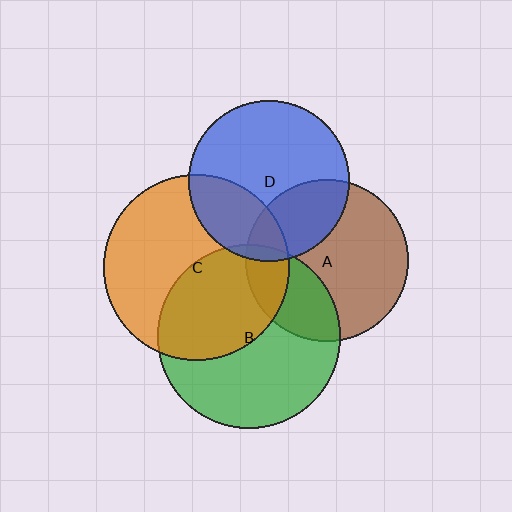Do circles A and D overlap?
Yes.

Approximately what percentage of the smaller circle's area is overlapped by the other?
Approximately 30%.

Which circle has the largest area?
Circle C (orange).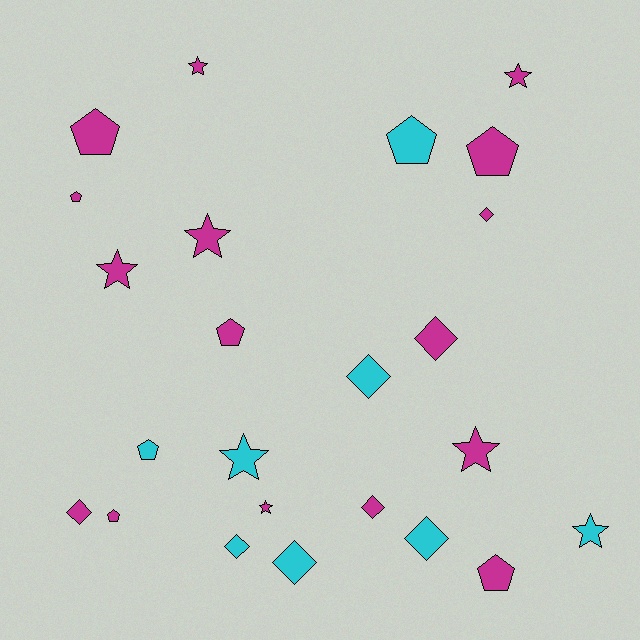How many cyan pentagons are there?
There are 2 cyan pentagons.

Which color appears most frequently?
Magenta, with 16 objects.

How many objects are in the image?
There are 24 objects.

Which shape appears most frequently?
Diamond, with 8 objects.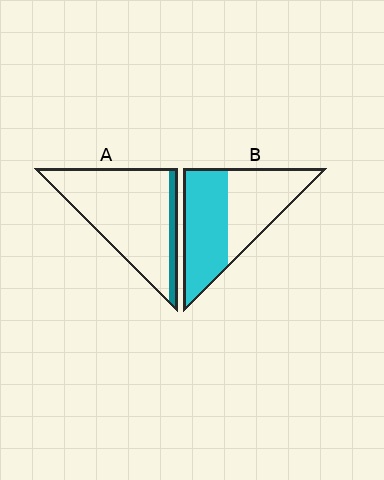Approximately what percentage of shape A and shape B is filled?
A is approximately 10% and B is approximately 55%.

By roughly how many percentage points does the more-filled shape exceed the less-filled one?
By roughly 40 percentage points (B over A).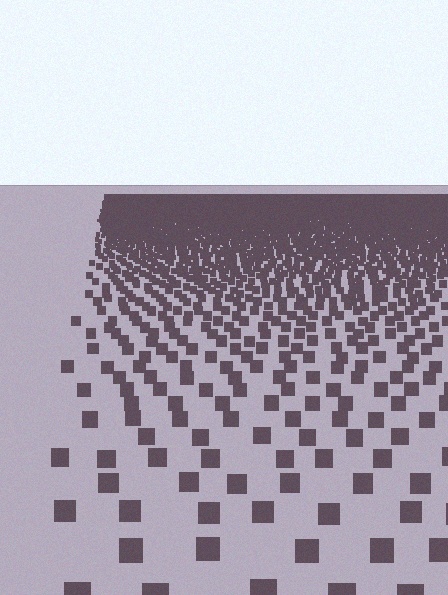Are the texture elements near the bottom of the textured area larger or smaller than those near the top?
Larger. Near the bottom, elements are closer to the viewer and appear at a bigger on-screen size.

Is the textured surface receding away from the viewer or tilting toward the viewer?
The surface is receding away from the viewer. Texture elements get smaller and denser toward the top.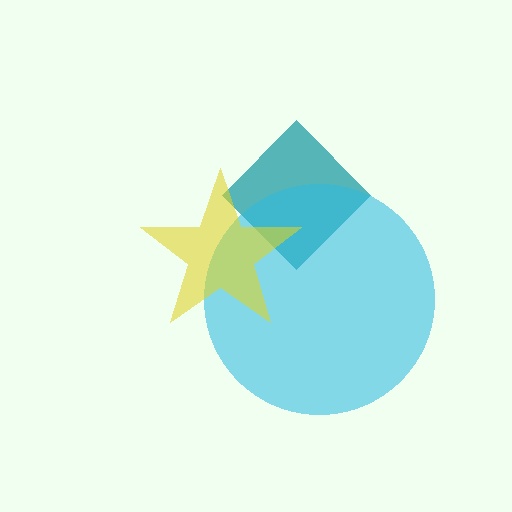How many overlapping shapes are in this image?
There are 3 overlapping shapes in the image.